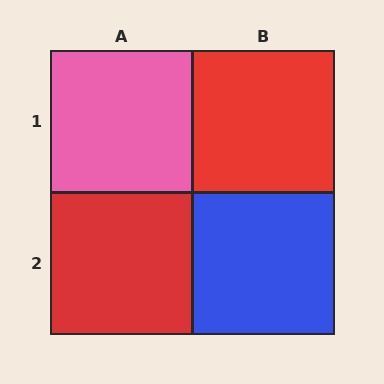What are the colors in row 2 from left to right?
Red, blue.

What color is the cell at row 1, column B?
Red.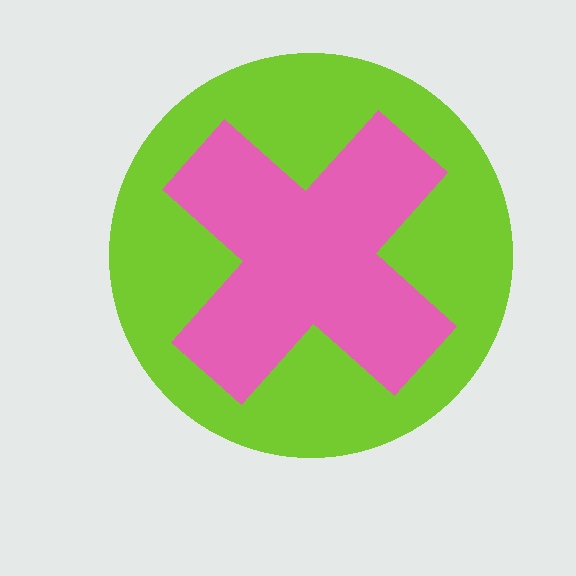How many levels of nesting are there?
2.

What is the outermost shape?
The lime circle.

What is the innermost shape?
The pink cross.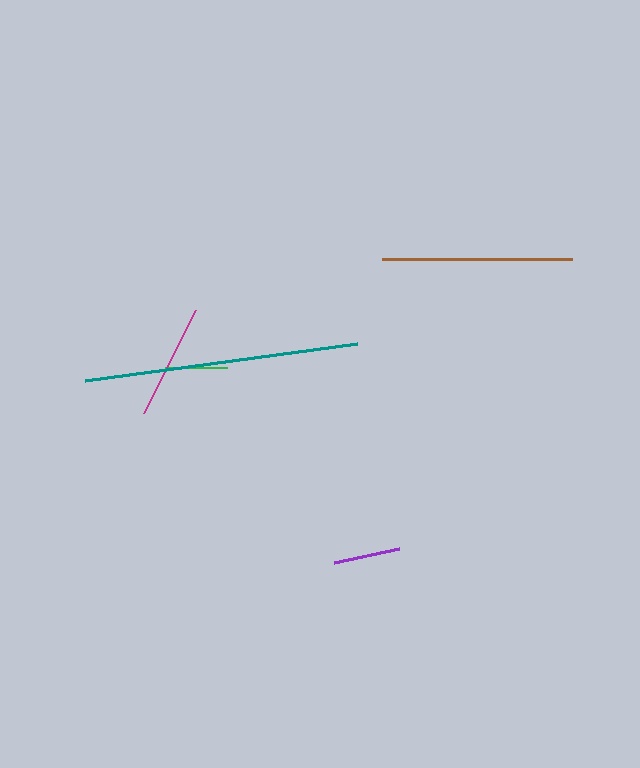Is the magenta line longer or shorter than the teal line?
The teal line is longer than the magenta line.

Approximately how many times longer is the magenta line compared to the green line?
The magenta line is approximately 1.9 times the length of the green line.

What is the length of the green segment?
The green segment is approximately 61 pixels long.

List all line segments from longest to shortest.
From longest to shortest: teal, brown, magenta, purple, green.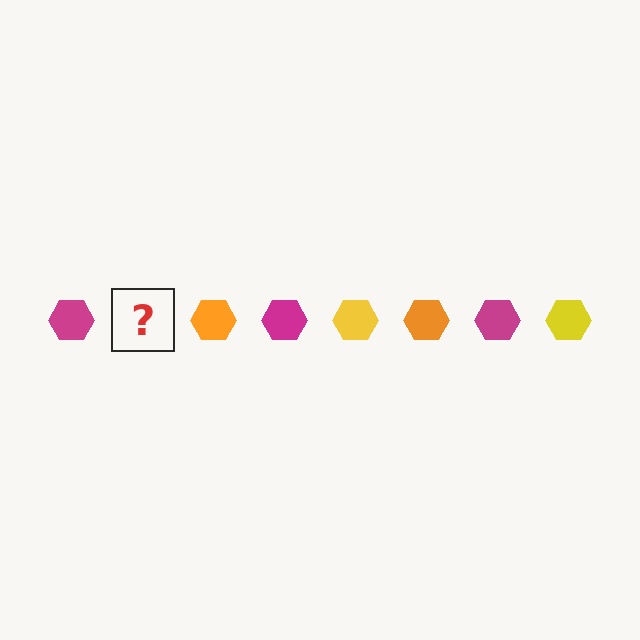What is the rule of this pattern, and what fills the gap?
The rule is that the pattern cycles through magenta, yellow, orange hexagons. The gap should be filled with a yellow hexagon.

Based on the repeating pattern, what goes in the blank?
The blank should be a yellow hexagon.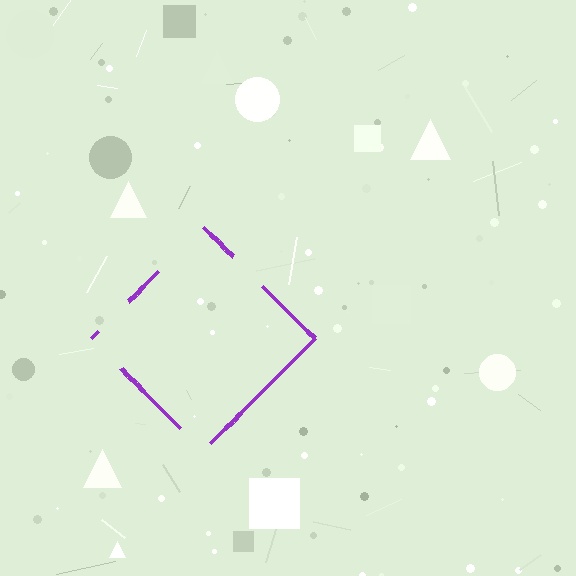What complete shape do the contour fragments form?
The contour fragments form a diamond.